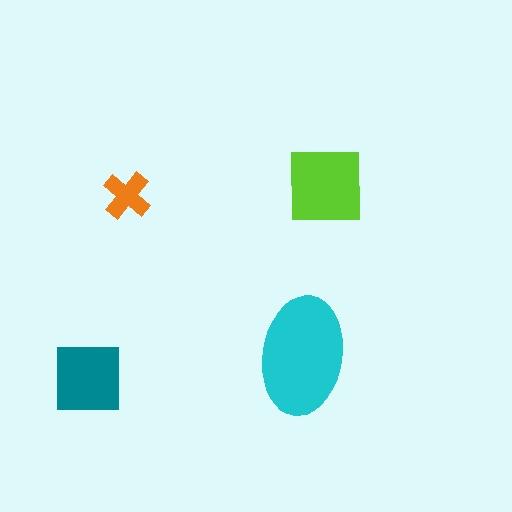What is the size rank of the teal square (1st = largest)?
3rd.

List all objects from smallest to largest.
The orange cross, the teal square, the lime square, the cyan ellipse.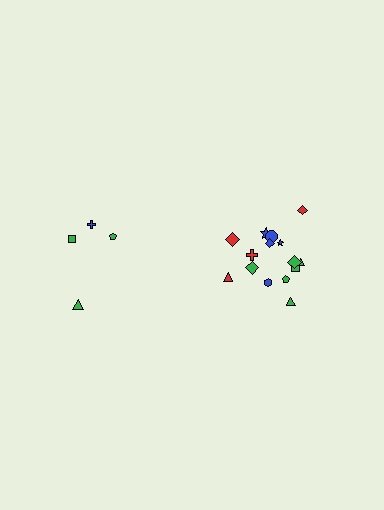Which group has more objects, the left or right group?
The right group.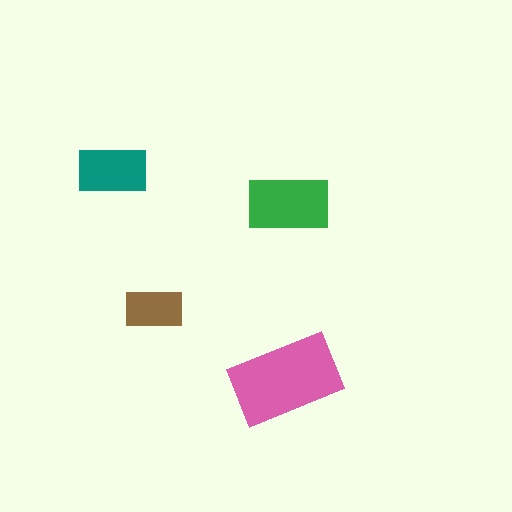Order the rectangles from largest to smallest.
the pink one, the green one, the teal one, the brown one.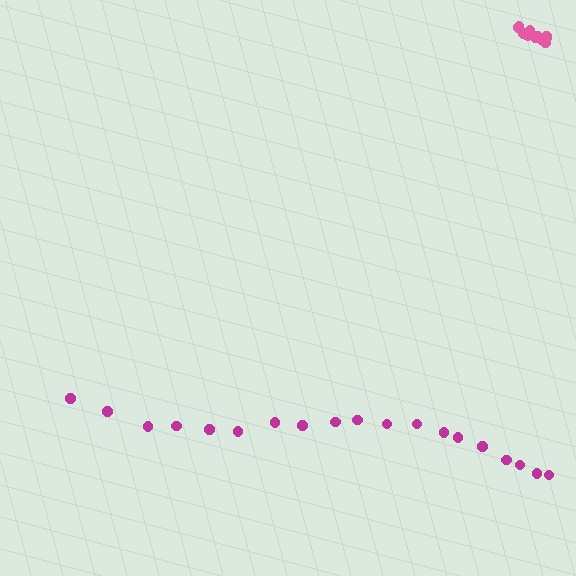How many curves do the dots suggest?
There are 2 distinct paths.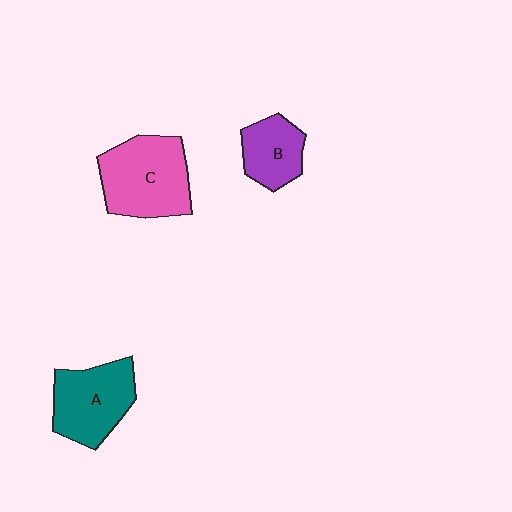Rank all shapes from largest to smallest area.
From largest to smallest: C (pink), A (teal), B (purple).